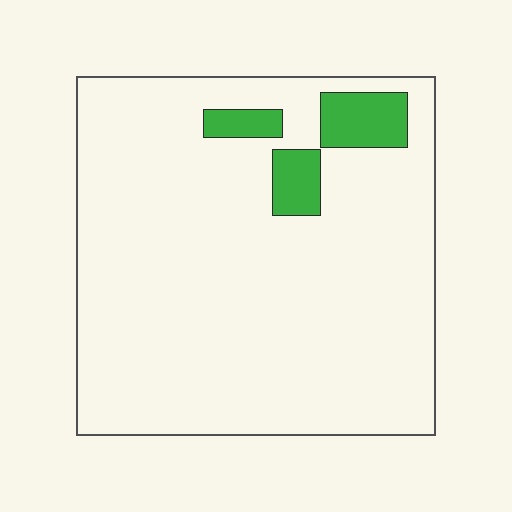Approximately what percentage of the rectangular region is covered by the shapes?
Approximately 10%.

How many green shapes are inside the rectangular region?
3.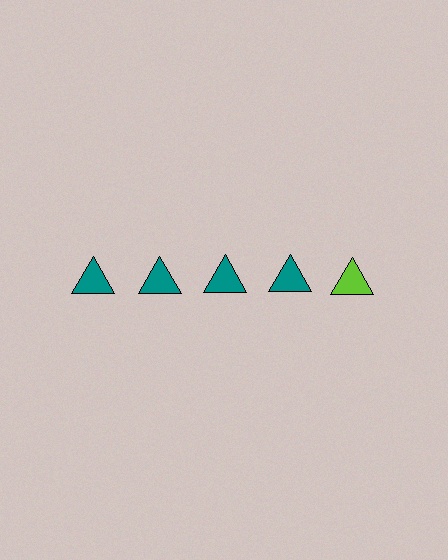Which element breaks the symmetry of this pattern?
The lime triangle in the top row, rightmost column breaks the symmetry. All other shapes are teal triangles.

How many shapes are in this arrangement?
There are 5 shapes arranged in a grid pattern.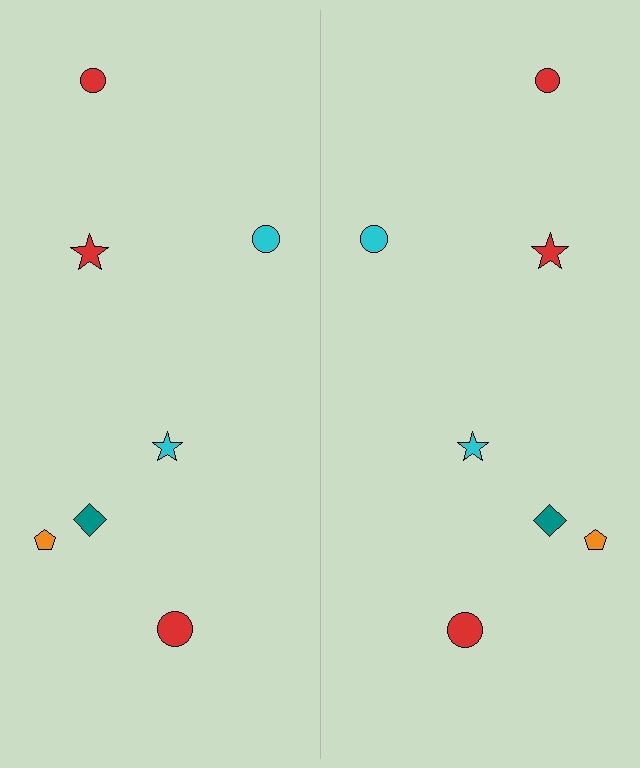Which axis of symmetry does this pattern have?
The pattern has a vertical axis of symmetry running through the center of the image.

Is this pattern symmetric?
Yes, this pattern has bilateral (reflection) symmetry.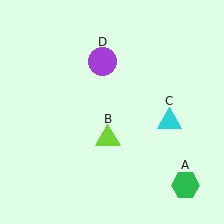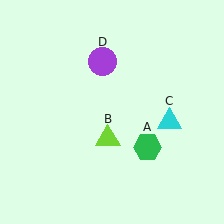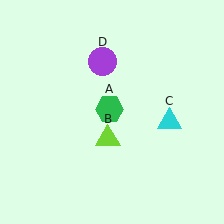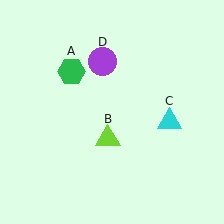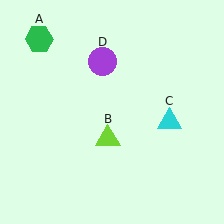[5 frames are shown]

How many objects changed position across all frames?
1 object changed position: green hexagon (object A).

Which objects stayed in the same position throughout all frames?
Lime triangle (object B) and cyan triangle (object C) and purple circle (object D) remained stationary.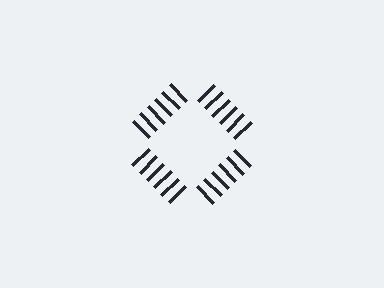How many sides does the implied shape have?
4 sides — the line-ends trace a square.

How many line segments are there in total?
24 — 6 along each of the 4 edges.